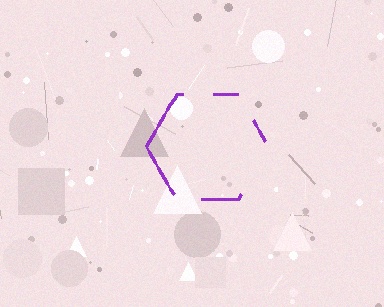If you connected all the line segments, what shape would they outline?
They would outline a hexagon.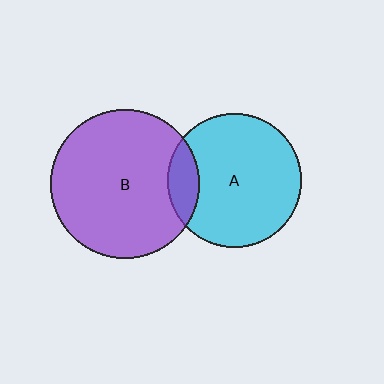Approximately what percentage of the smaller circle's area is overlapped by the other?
Approximately 15%.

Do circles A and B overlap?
Yes.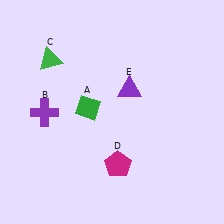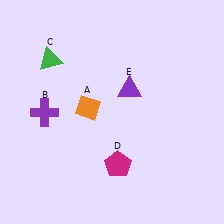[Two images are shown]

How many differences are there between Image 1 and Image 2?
There is 1 difference between the two images.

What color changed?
The diamond (A) changed from green in Image 1 to orange in Image 2.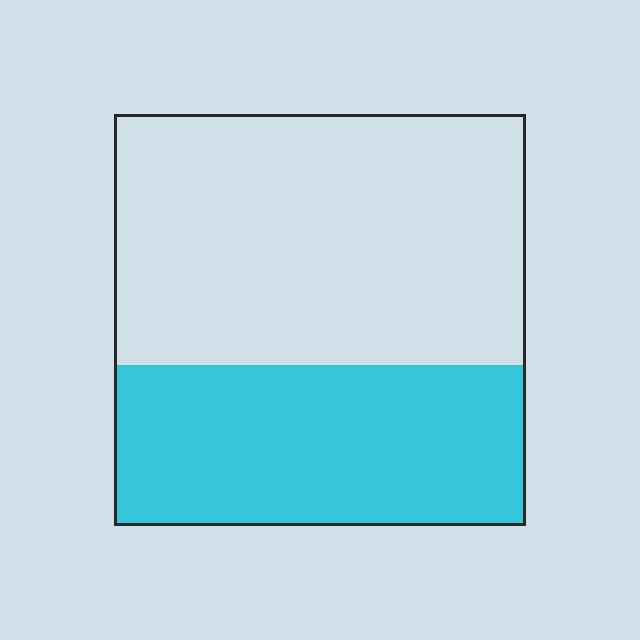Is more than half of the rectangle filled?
No.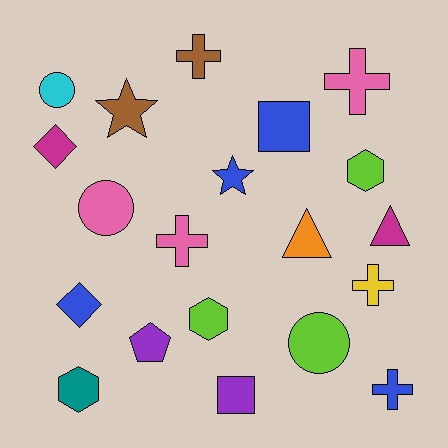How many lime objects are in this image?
There are 3 lime objects.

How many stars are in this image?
There are 2 stars.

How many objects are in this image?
There are 20 objects.